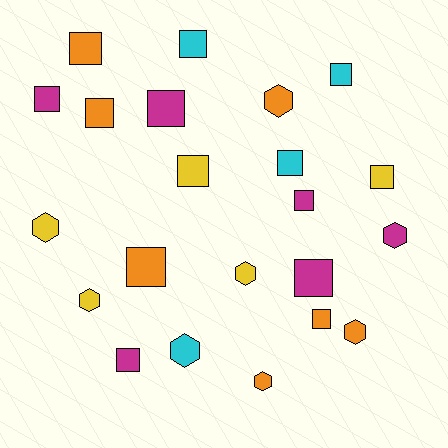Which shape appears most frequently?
Square, with 14 objects.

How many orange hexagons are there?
There are 3 orange hexagons.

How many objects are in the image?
There are 22 objects.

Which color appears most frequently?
Orange, with 7 objects.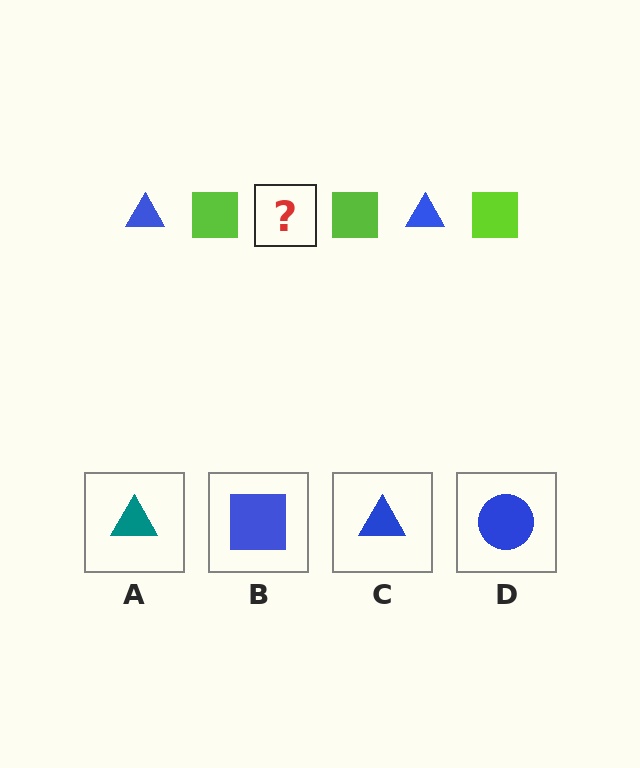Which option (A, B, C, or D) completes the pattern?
C.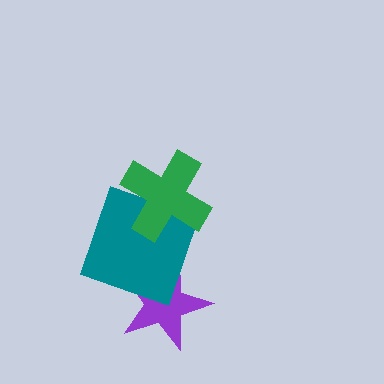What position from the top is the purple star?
The purple star is 3rd from the top.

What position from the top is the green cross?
The green cross is 1st from the top.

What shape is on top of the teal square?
The green cross is on top of the teal square.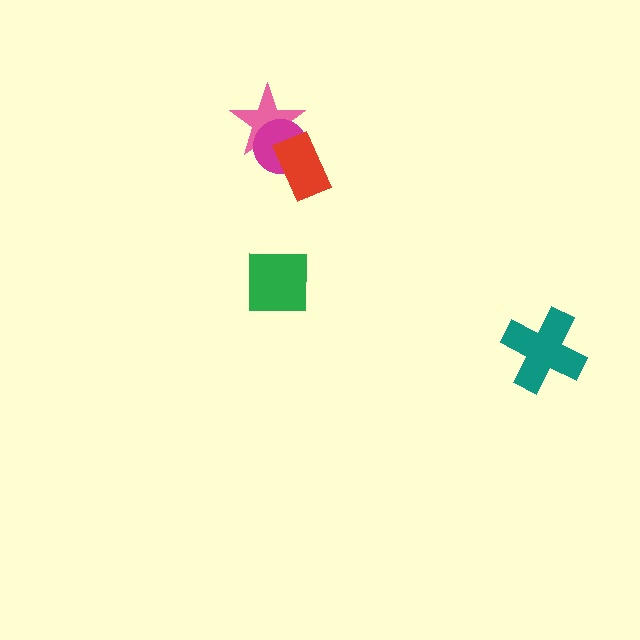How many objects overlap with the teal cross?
0 objects overlap with the teal cross.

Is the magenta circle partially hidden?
Yes, it is partially covered by another shape.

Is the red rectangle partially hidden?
No, no other shape covers it.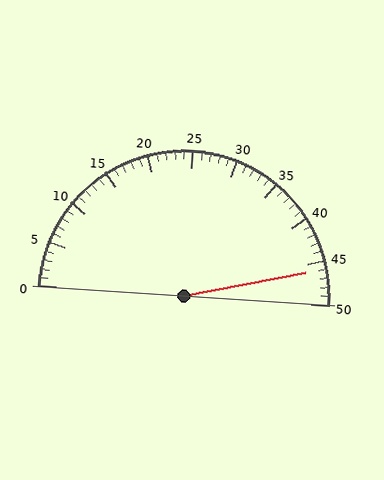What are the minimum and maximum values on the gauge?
The gauge ranges from 0 to 50.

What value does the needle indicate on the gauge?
The needle indicates approximately 46.